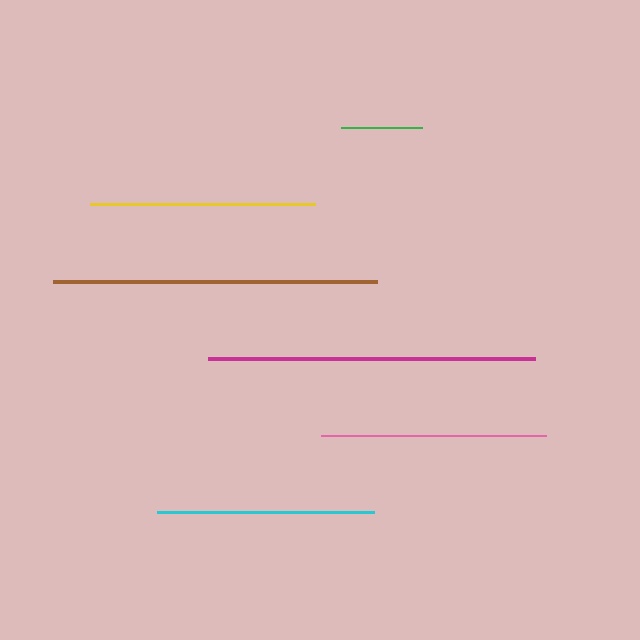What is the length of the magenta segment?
The magenta segment is approximately 327 pixels long.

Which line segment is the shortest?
The green line is the shortest at approximately 80 pixels.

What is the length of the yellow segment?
The yellow segment is approximately 225 pixels long.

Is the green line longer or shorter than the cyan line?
The cyan line is longer than the green line.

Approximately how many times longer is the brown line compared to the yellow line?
The brown line is approximately 1.4 times the length of the yellow line.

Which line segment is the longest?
The magenta line is the longest at approximately 327 pixels.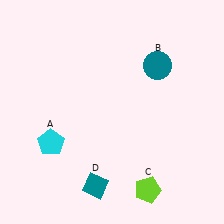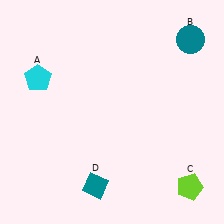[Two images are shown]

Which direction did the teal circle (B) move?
The teal circle (B) moved right.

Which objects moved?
The objects that moved are: the cyan pentagon (A), the teal circle (B), the lime pentagon (C).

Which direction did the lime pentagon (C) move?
The lime pentagon (C) moved right.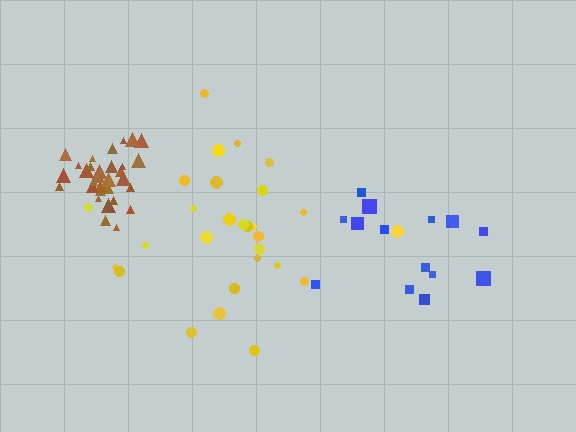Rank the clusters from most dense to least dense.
brown, yellow, blue.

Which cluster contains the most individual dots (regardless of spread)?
Brown (32).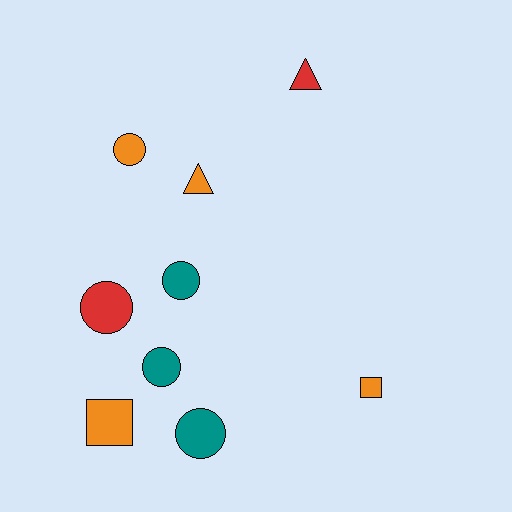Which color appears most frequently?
Orange, with 4 objects.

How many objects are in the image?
There are 9 objects.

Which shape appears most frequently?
Circle, with 5 objects.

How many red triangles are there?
There is 1 red triangle.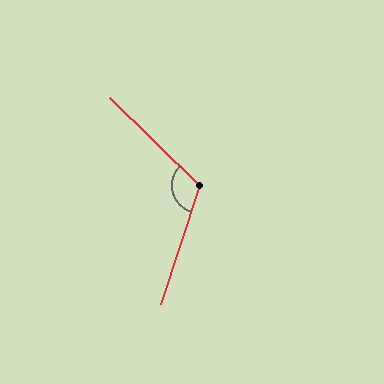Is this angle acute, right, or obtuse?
It is obtuse.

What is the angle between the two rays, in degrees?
Approximately 116 degrees.